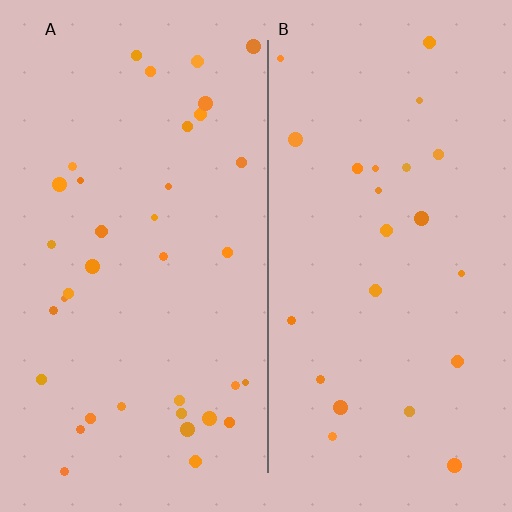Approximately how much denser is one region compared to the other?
Approximately 1.5× — region A over region B.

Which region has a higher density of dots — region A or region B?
A (the left).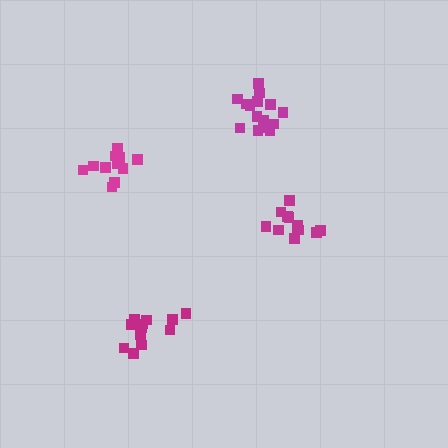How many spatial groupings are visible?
There are 4 spatial groupings.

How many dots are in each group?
Group 1: 15 dots, Group 2: 11 dots, Group 3: 12 dots, Group 4: 12 dots (50 total).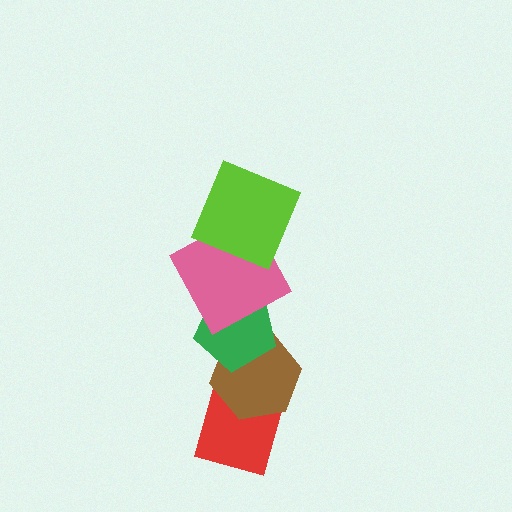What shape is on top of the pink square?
The lime square is on top of the pink square.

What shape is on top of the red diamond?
The brown hexagon is on top of the red diamond.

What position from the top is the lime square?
The lime square is 1st from the top.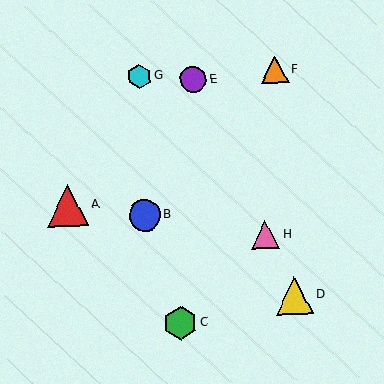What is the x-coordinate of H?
Object H is at x≈265.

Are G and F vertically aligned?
No, G is at x≈139 and F is at x≈275.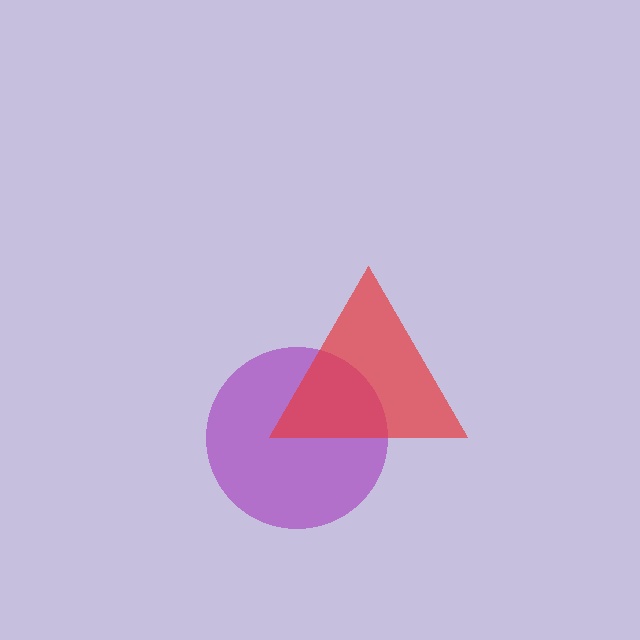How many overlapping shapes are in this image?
There are 2 overlapping shapes in the image.